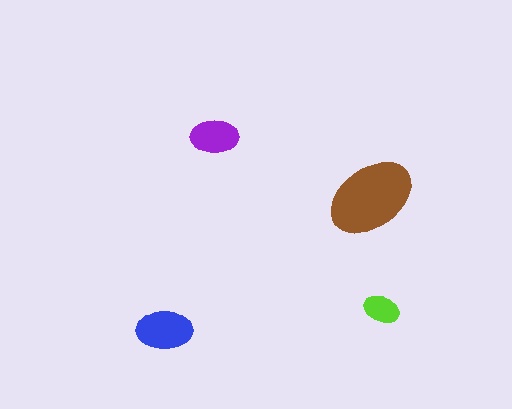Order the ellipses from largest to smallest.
the brown one, the blue one, the purple one, the lime one.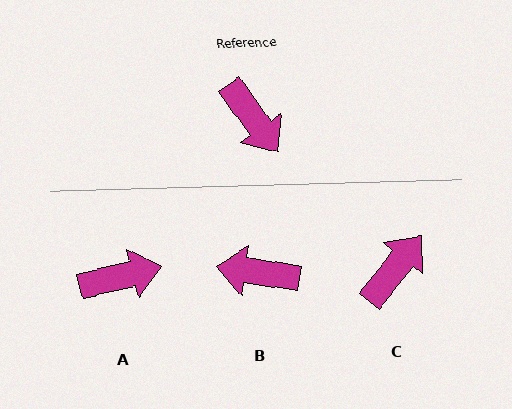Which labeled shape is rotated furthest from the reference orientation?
B, about 134 degrees away.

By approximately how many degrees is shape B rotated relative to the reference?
Approximately 134 degrees clockwise.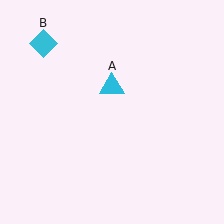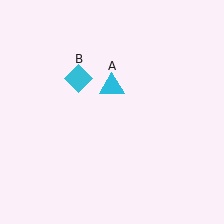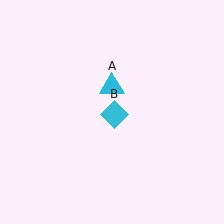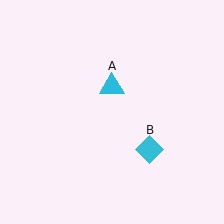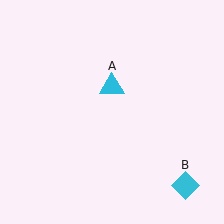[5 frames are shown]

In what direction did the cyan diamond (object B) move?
The cyan diamond (object B) moved down and to the right.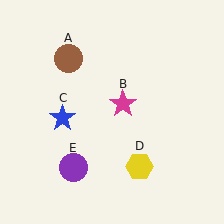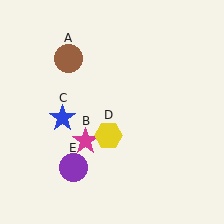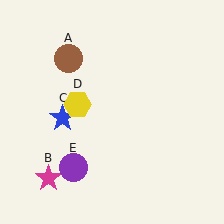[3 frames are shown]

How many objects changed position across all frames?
2 objects changed position: magenta star (object B), yellow hexagon (object D).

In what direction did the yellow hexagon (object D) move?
The yellow hexagon (object D) moved up and to the left.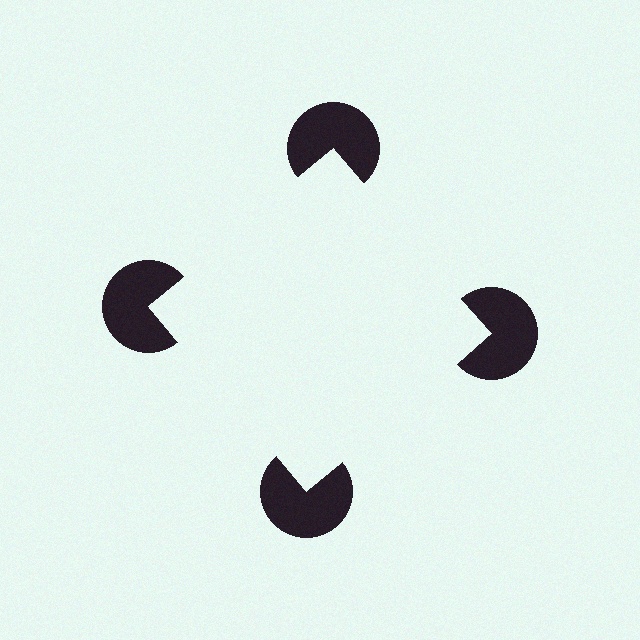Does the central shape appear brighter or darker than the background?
It typically appears slightly brighter than the background, even though no actual brightness change is drawn.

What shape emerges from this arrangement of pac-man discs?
An illusory square — its edges are inferred from the aligned wedge cuts in the pac-man discs, not physically drawn.